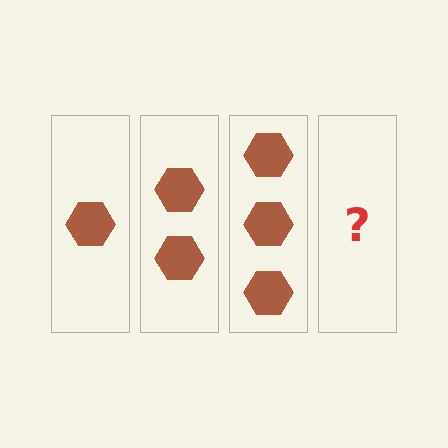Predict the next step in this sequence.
The next step is 4 hexagons.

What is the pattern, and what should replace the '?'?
The pattern is that each step adds one more hexagon. The '?' should be 4 hexagons.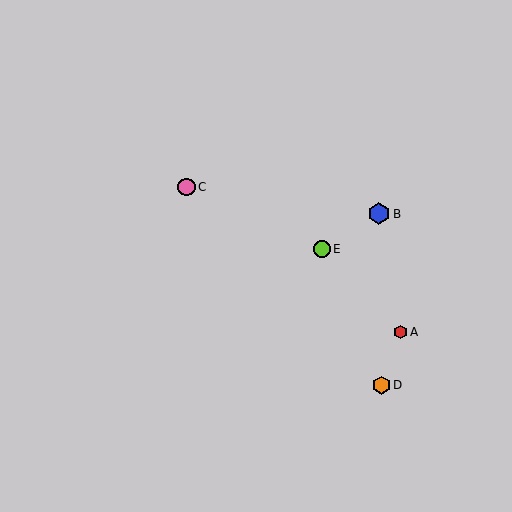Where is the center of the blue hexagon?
The center of the blue hexagon is at (379, 214).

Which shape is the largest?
The blue hexagon (labeled B) is the largest.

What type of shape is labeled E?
Shape E is a lime circle.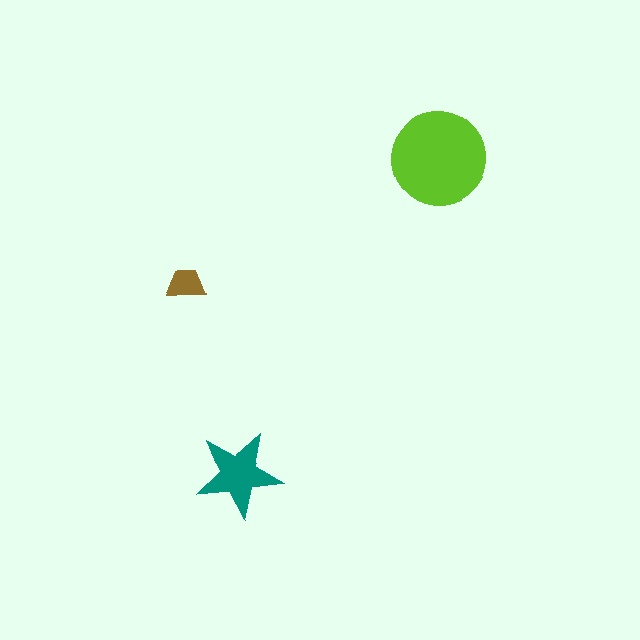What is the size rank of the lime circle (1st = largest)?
1st.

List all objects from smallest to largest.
The brown trapezoid, the teal star, the lime circle.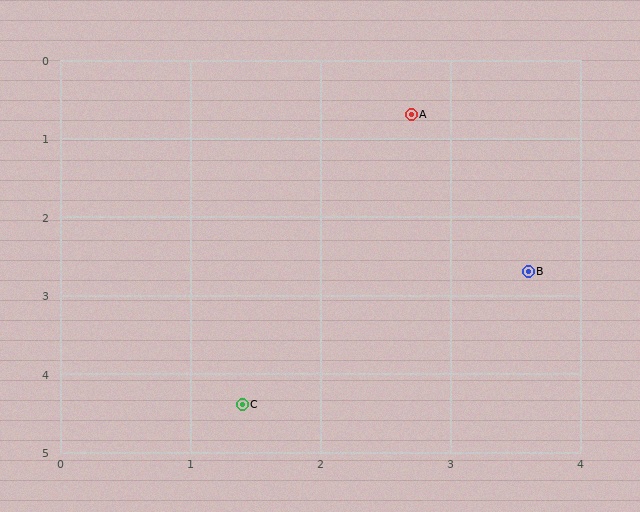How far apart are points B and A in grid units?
Points B and A are about 2.2 grid units apart.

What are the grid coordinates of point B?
Point B is at approximately (3.6, 2.7).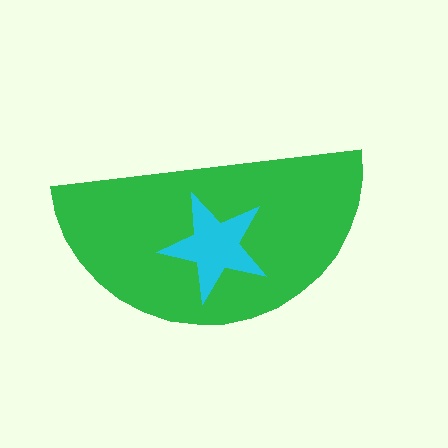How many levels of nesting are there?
2.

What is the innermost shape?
The cyan star.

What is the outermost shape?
The green semicircle.